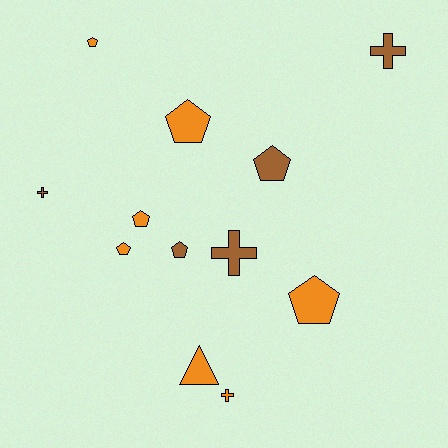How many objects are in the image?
There are 12 objects.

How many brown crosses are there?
There are 3 brown crosses.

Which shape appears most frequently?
Pentagon, with 7 objects.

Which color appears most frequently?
Orange, with 7 objects.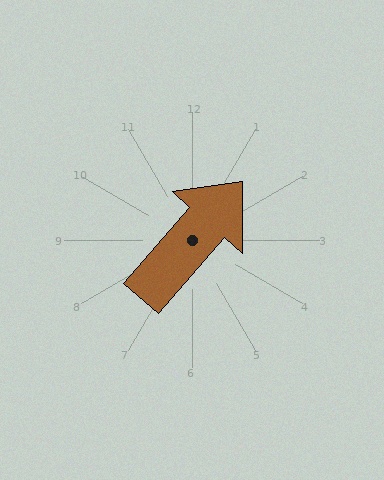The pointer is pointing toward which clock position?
Roughly 1 o'clock.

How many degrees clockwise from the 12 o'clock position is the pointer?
Approximately 41 degrees.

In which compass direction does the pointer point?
Northeast.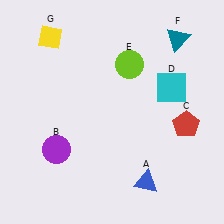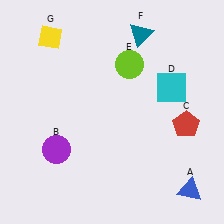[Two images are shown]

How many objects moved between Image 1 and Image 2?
2 objects moved between the two images.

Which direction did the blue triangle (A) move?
The blue triangle (A) moved right.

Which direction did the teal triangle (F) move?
The teal triangle (F) moved left.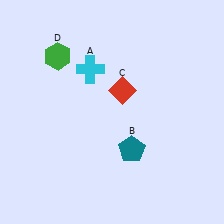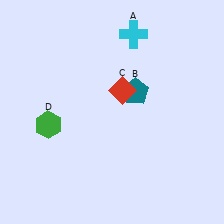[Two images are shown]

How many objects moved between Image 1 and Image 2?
3 objects moved between the two images.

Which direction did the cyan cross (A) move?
The cyan cross (A) moved right.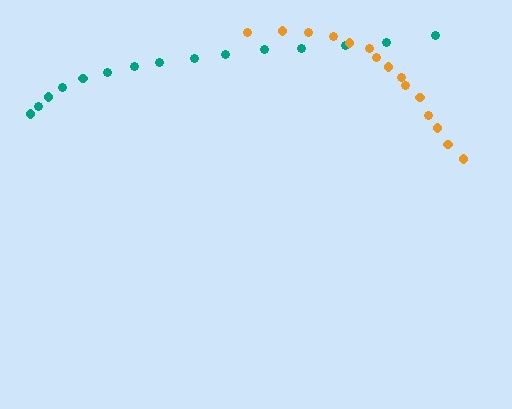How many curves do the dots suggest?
There are 2 distinct paths.